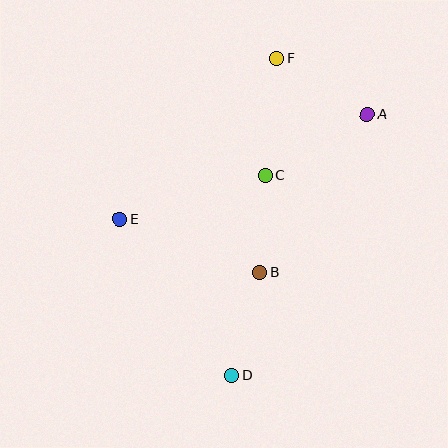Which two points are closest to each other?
Points B and C are closest to each other.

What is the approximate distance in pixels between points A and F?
The distance between A and F is approximately 106 pixels.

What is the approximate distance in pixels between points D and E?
The distance between D and E is approximately 193 pixels.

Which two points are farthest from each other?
Points D and F are farthest from each other.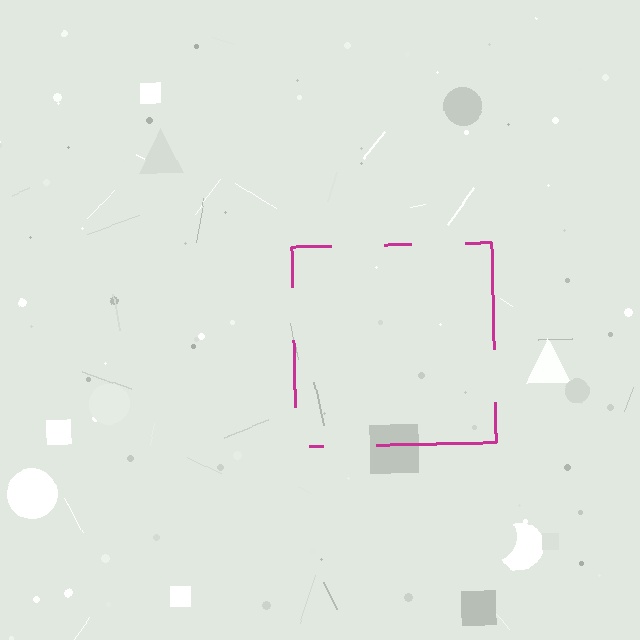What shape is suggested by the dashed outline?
The dashed outline suggests a square.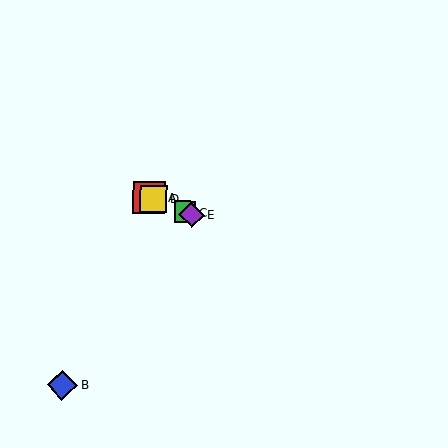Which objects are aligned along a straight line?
Objects A, C, D, E are aligned along a straight line.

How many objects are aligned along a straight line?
4 objects (A, C, D, E) are aligned along a straight line.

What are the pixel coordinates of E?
Object E is at (192, 215).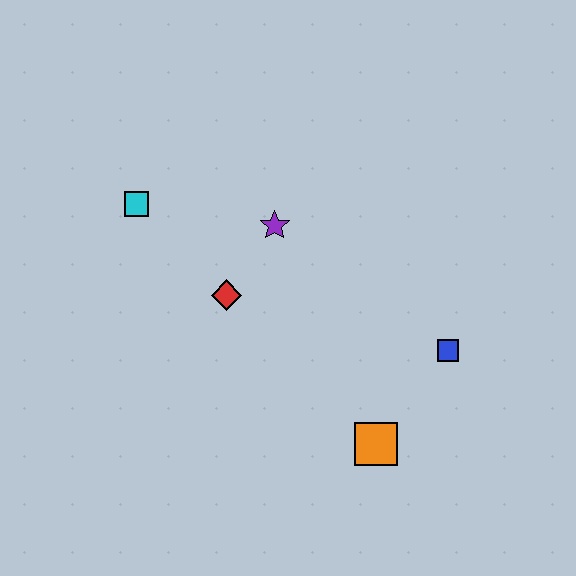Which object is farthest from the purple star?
The orange square is farthest from the purple star.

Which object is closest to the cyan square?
The red diamond is closest to the cyan square.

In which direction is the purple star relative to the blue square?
The purple star is to the left of the blue square.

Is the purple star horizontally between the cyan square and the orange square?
Yes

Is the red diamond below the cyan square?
Yes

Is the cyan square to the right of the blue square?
No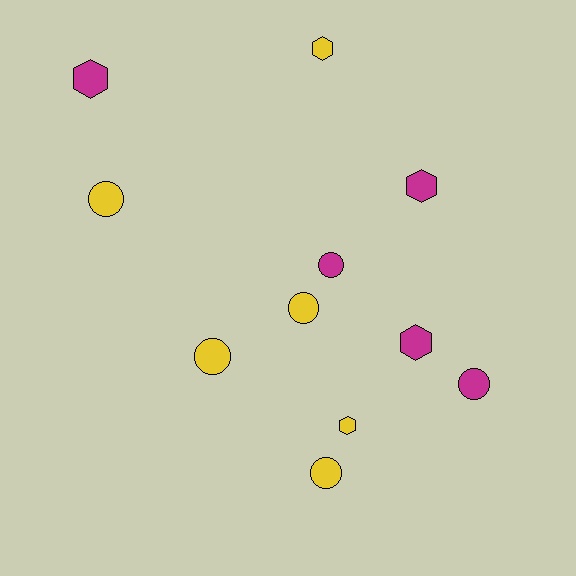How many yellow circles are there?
There are 4 yellow circles.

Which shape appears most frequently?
Circle, with 6 objects.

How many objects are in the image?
There are 11 objects.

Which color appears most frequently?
Yellow, with 6 objects.